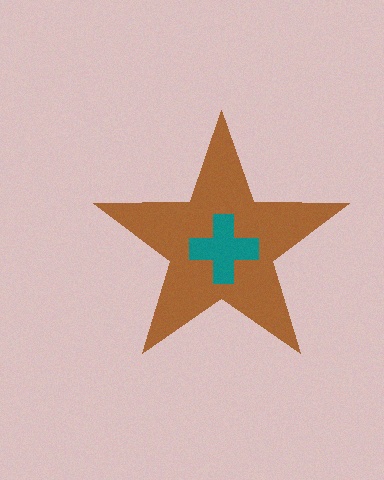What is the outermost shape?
The brown star.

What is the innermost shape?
The teal cross.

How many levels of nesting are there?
2.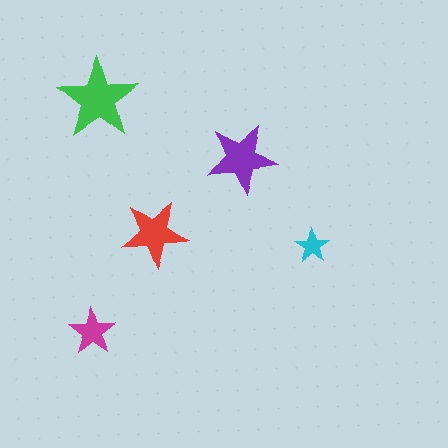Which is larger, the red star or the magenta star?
The red one.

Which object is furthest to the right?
The cyan star is rightmost.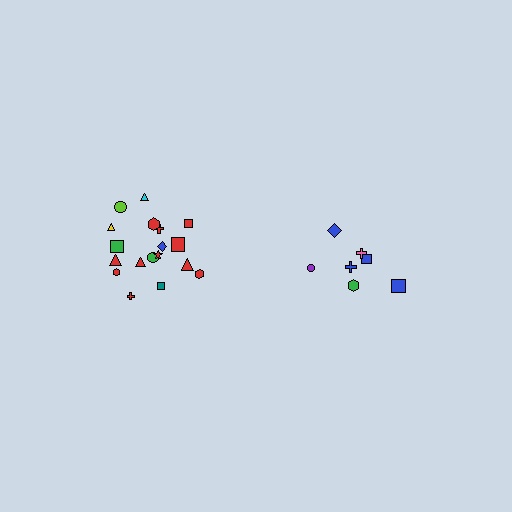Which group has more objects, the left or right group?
The left group.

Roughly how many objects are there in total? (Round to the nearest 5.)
Roughly 25 objects in total.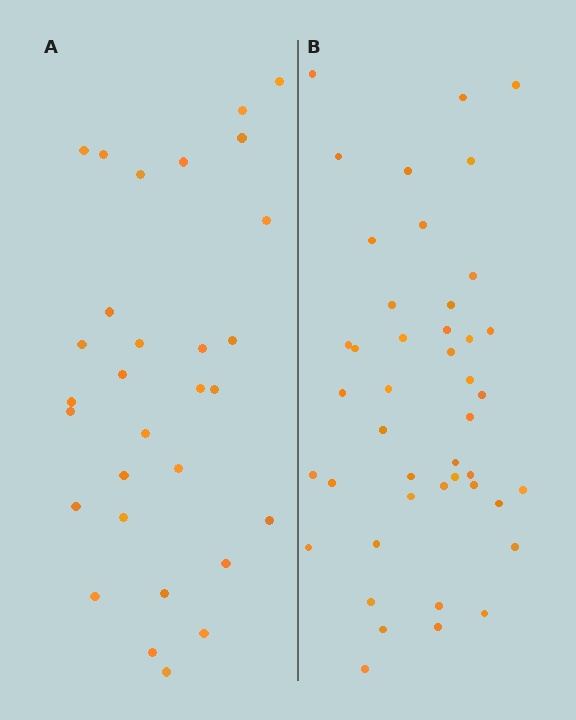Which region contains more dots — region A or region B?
Region B (the right region) has more dots.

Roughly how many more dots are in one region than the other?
Region B has approximately 15 more dots than region A.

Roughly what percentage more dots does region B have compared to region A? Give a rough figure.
About 45% more.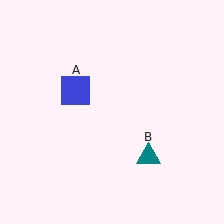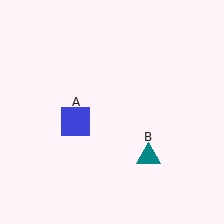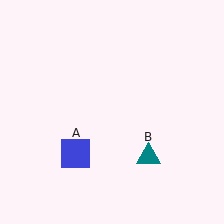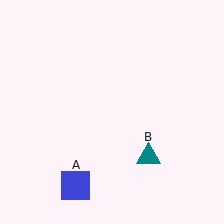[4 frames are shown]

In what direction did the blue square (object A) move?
The blue square (object A) moved down.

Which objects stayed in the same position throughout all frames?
Teal triangle (object B) remained stationary.